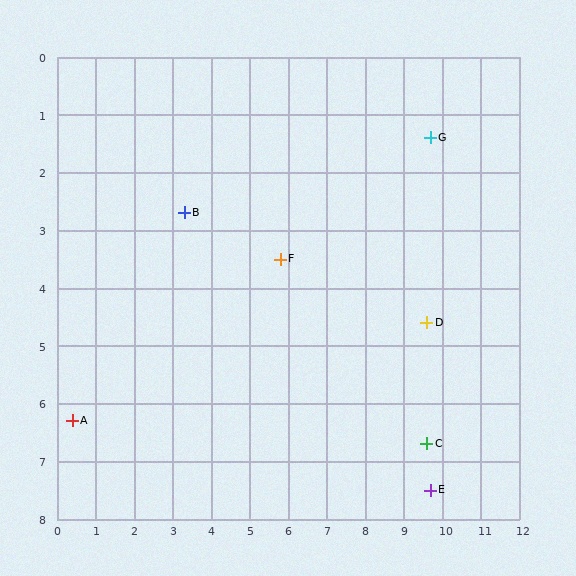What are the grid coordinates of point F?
Point F is at approximately (5.8, 3.5).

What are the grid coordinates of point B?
Point B is at approximately (3.3, 2.7).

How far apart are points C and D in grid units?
Points C and D are about 2.1 grid units apart.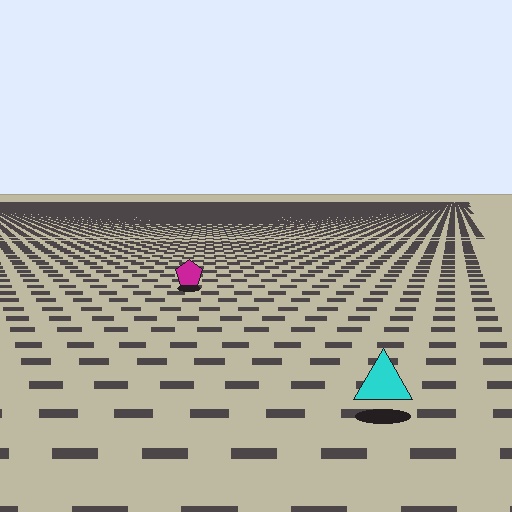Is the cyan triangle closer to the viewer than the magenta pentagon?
Yes. The cyan triangle is closer — you can tell from the texture gradient: the ground texture is coarser near it.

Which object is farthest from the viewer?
The magenta pentagon is farthest from the viewer. It appears smaller and the ground texture around it is denser.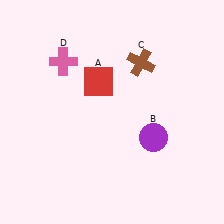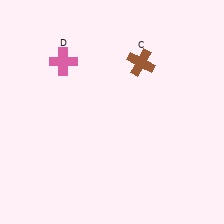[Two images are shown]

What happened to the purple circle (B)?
The purple circle (B) was removed in Image 2. It was in the bottom-right area of Image 1.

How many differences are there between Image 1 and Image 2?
There are 2 differences between the two images.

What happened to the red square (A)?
The red square (A) was removed in Image 2. It was in the top-left area of Image 1.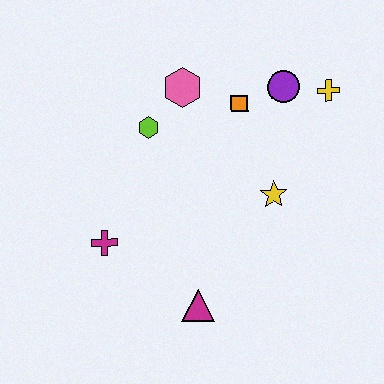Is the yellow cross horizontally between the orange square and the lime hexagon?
No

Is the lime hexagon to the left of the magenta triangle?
Yes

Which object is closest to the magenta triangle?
The magenta cross is closest to the magenta triangle.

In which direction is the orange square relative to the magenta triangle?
The orange square is above the magenta triangle.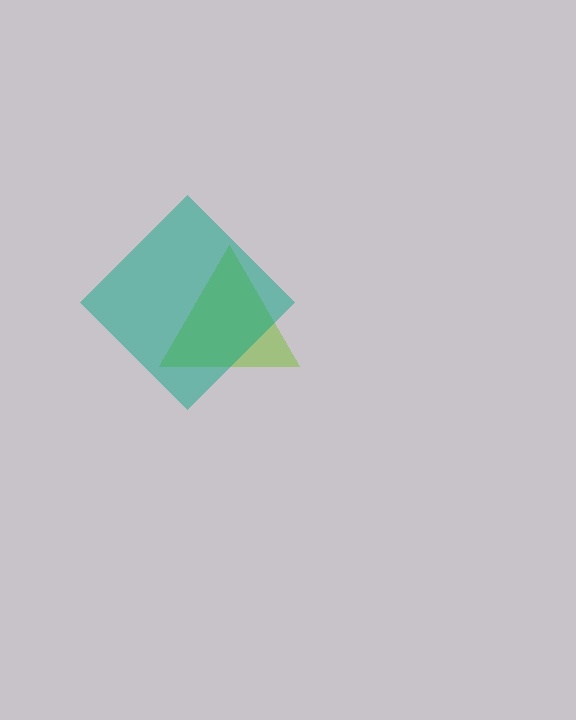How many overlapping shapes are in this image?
There are 2 overlapping shapes in the image.